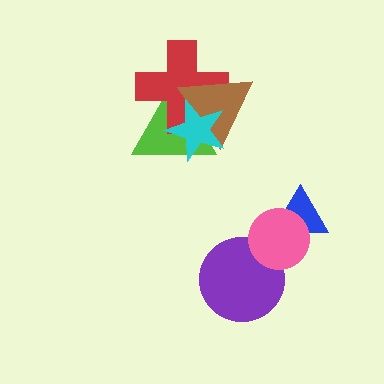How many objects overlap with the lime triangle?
3 objects overlap with the lime triangle.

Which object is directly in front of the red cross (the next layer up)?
The brown triangle is directly in front of the red cross.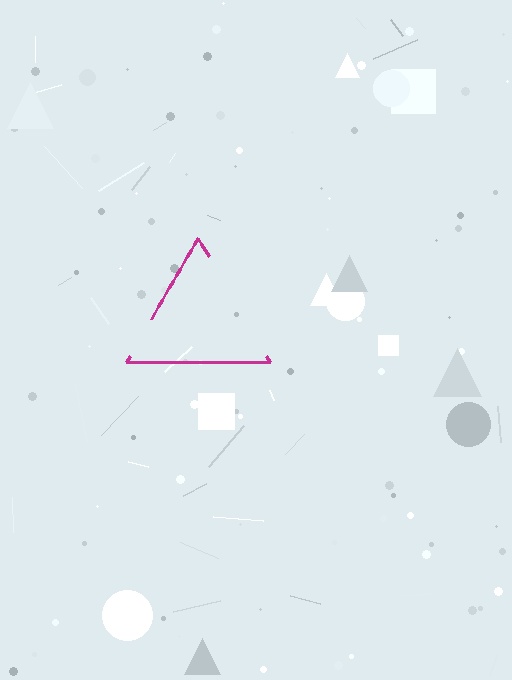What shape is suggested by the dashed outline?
The dashed outline suggests a triangle.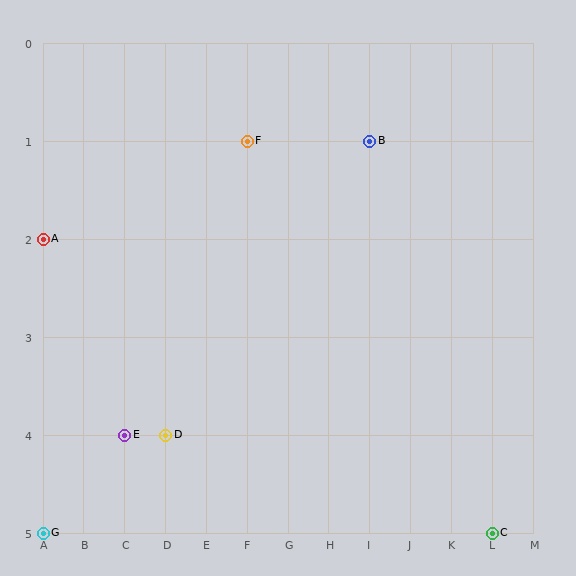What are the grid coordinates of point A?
Point A is at grid coordinates (A, 2).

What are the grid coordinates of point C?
Point C is at grid coordinates (L, 5).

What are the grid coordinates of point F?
Point F is at grid coordinates (F, 1).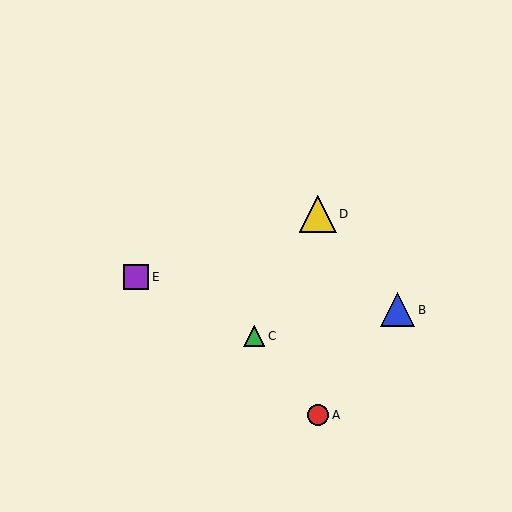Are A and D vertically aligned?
Yes, both are at x≈318.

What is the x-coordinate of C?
Object C is at x≈254.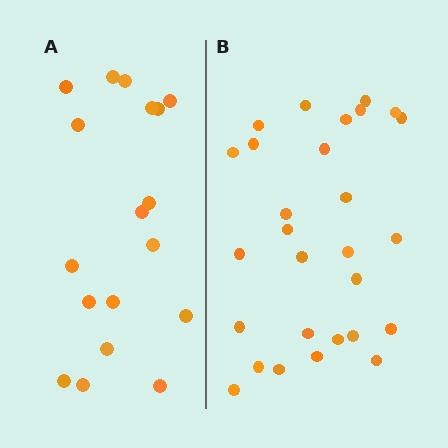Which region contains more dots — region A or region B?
Region B (the right region) has more dots.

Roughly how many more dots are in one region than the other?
Region B has roughly 10 or so more dots than region A.